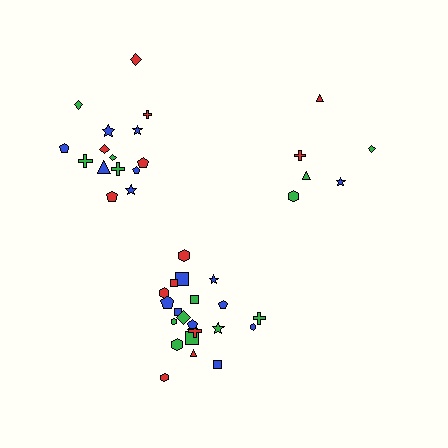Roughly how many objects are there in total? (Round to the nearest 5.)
Roughly 45 objects in total.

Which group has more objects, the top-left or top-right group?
The top-left group.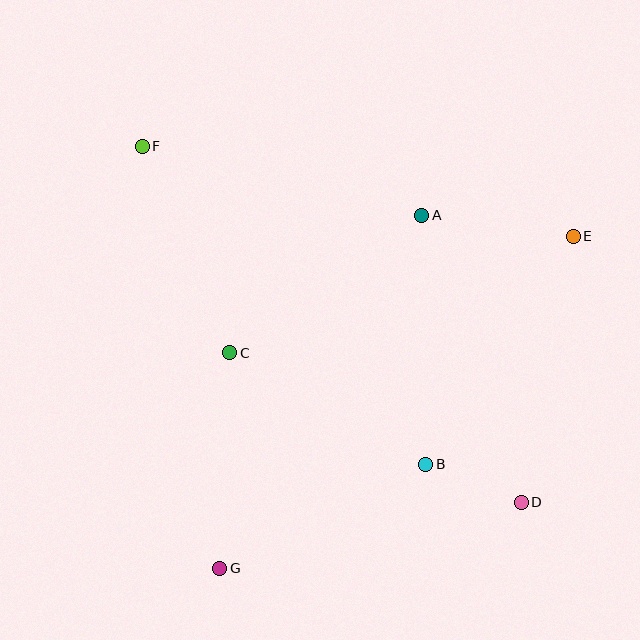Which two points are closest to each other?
Points B and D are closest to each other.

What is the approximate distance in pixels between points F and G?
The distance between F and G is approximately 429 pixels.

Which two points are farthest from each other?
Points D and F are farthest from each other.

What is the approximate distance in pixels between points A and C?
The distance between A and C is approximately 236 pixels.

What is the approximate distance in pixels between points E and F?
The distance between E and F is approximately 441 pixels.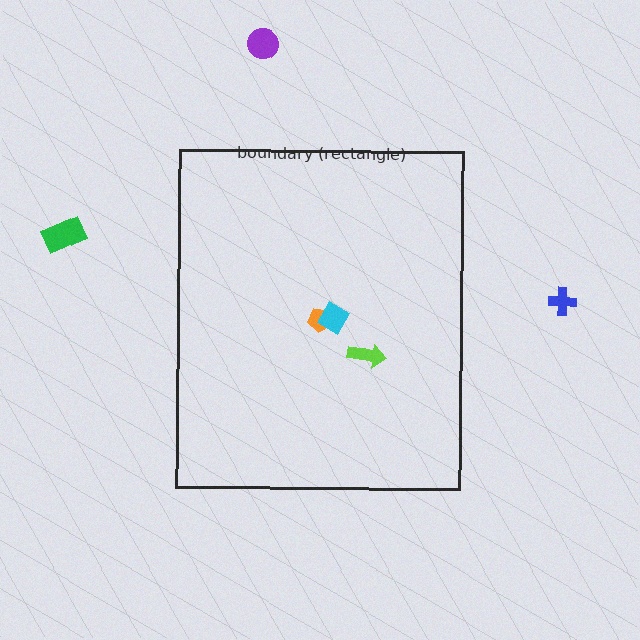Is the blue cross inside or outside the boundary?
Outside.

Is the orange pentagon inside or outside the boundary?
Inside.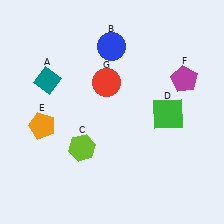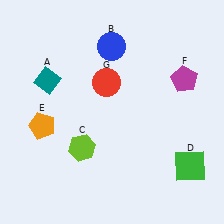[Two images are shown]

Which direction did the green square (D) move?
The green square (D) moved down.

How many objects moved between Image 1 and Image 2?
1 object moved between the two images.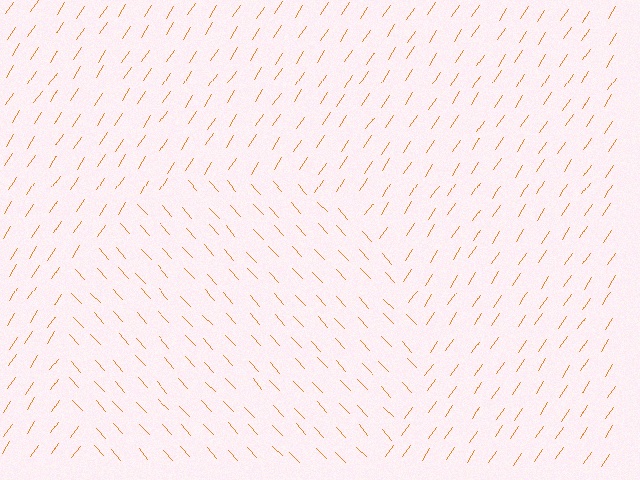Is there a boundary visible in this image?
Yes, there is a texture boundary formed by a change in line orientation.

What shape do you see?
I see a circle.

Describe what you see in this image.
The image is filled with small orange line segments. A circle region in the image has lines oriented differently from the surrounding lines, creating a visible texture boundary.